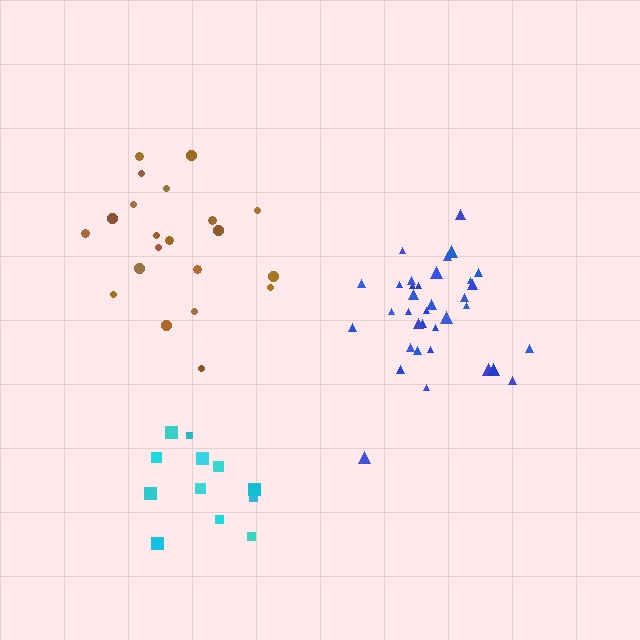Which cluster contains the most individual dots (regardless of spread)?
Blue (35).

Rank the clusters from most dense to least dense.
blue, brown, cyan.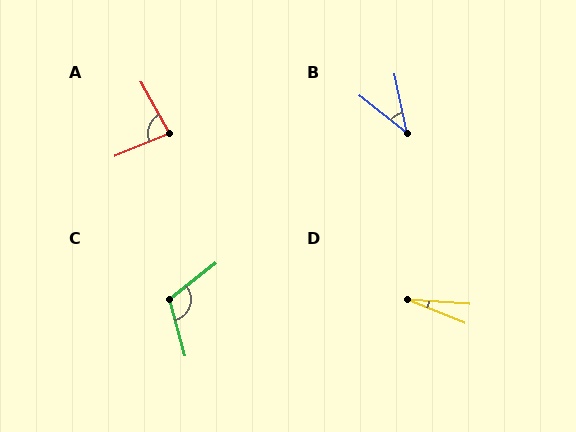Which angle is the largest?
C, at approximately 113 degrees.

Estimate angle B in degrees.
Approximately 40 degrees.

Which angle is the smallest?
D, at approximately 19 degrees.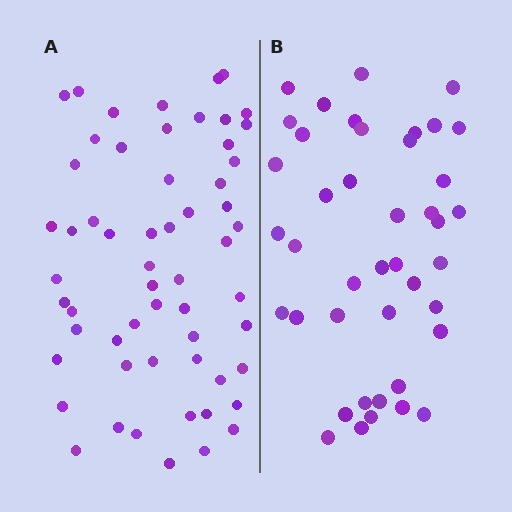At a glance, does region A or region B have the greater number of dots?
Region A (the left region) has more dots.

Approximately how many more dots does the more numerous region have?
Region A has approximately 15 more dots than region B.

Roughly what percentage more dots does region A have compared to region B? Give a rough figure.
About 40% more.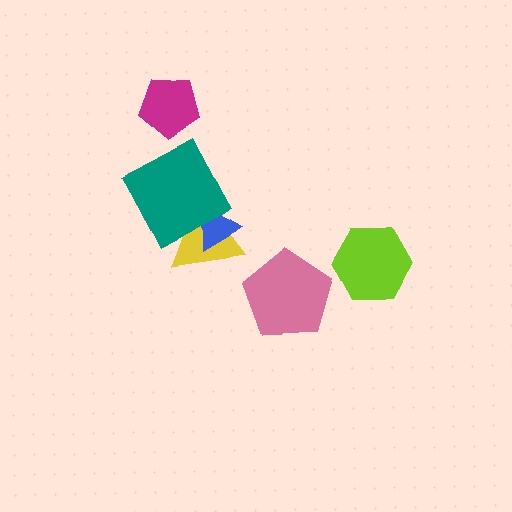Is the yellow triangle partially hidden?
Yes, it is partially covered by another shape.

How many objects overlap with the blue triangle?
2 objects overlap with the blue triangle.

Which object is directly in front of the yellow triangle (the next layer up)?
The blue triangle is directly in front of the yellow triangle.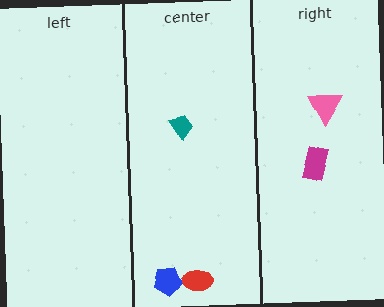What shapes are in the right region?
The pink triangle, the magenta rectangle.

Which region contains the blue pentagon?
The center region.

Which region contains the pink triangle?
The right region.